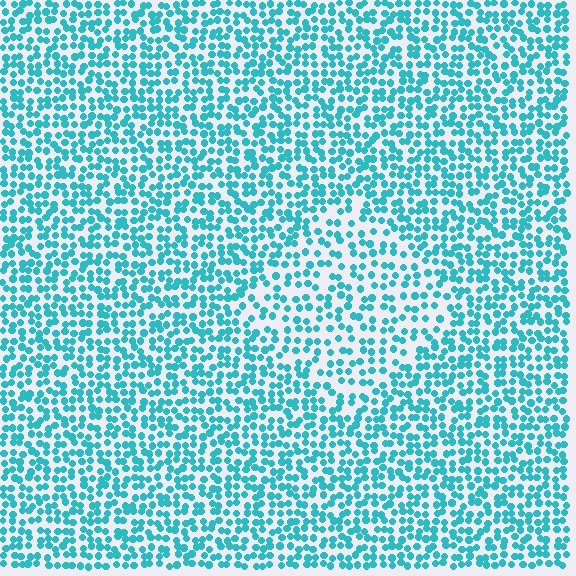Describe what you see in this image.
The image contains small cyan elements arranged at two different densities. A diamond-shaped region is visible where the elements are less densely packed than the surrounding area.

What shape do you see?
I see a diamond.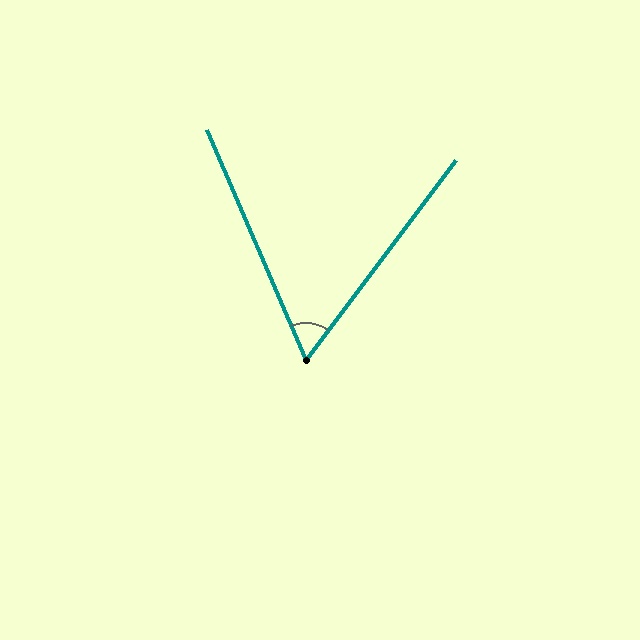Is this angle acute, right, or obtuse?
It is acute.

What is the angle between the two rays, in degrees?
Approximately 60 degrees.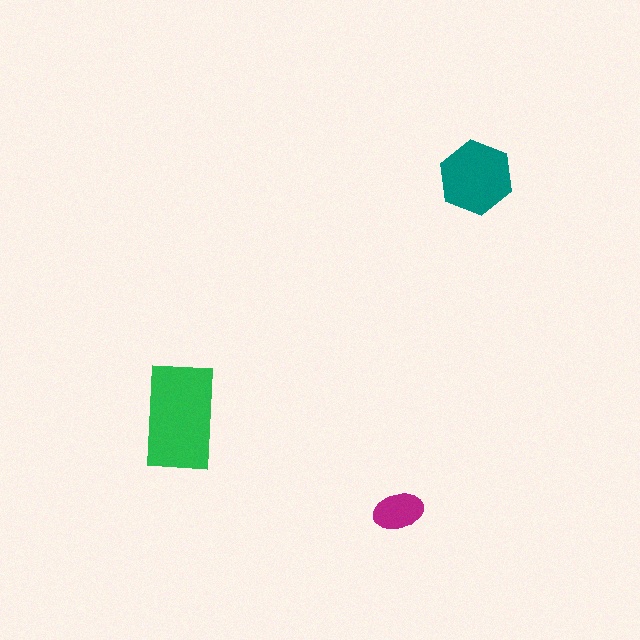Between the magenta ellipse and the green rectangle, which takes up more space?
The green rectangle.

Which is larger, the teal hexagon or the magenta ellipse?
The teal hexagon.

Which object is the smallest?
The magenta ellipse.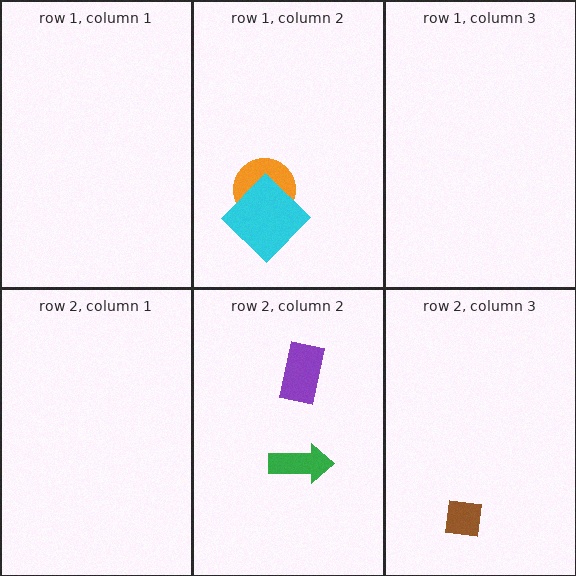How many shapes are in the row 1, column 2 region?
2.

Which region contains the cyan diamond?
The row 1, column 2 region.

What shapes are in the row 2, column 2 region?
The green arrow, the purple rectangle.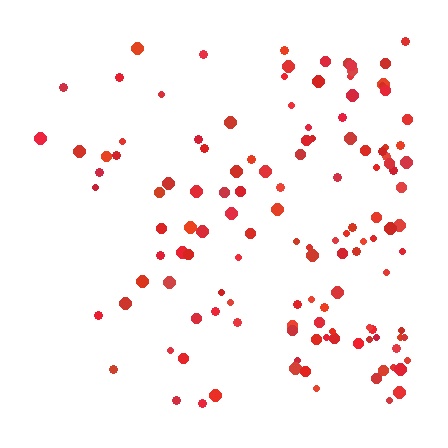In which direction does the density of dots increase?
From left to right, with the right side densest.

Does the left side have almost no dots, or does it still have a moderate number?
Still a moderate number, just noticeably fewer than the right.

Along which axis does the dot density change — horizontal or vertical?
Horizontal.